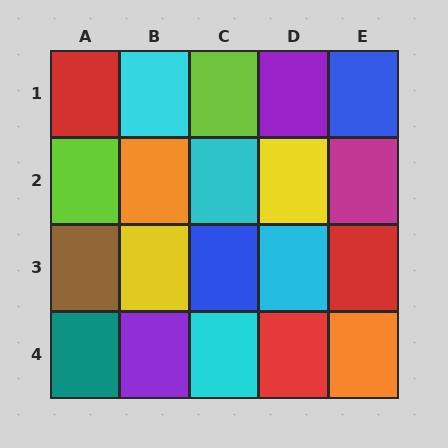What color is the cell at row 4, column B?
Purple.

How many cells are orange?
2 cells are orange.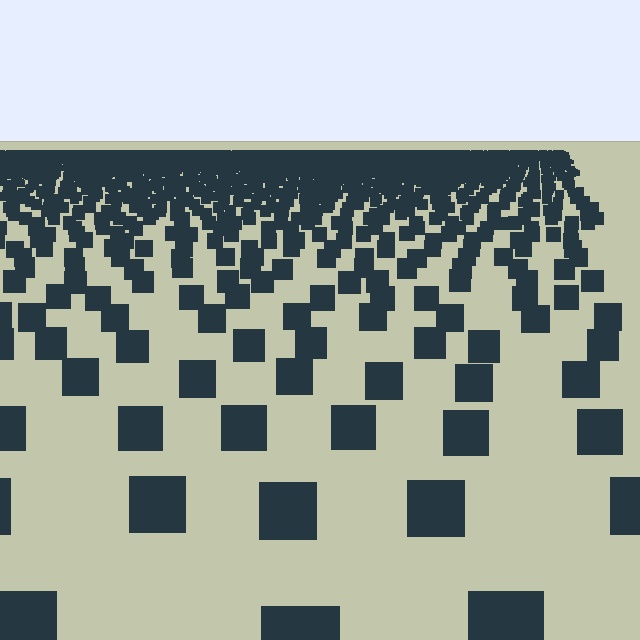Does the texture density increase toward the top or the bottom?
Density increases toward the top.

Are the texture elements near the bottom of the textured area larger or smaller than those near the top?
Larger. Near the bottom, elements are closer to the viewer and appear at a bigger on-screen size.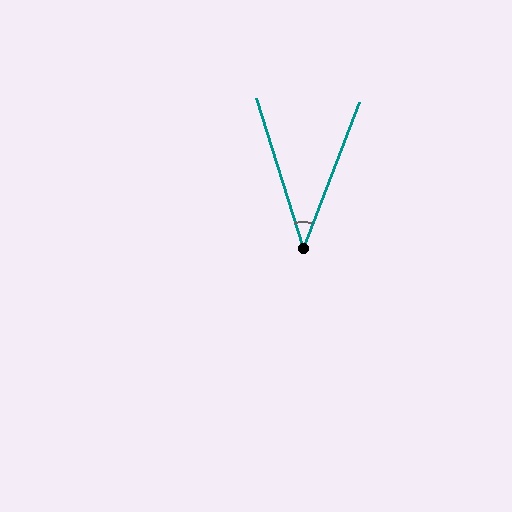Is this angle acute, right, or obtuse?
It is acute.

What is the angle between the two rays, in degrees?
Approximately 38 degrees.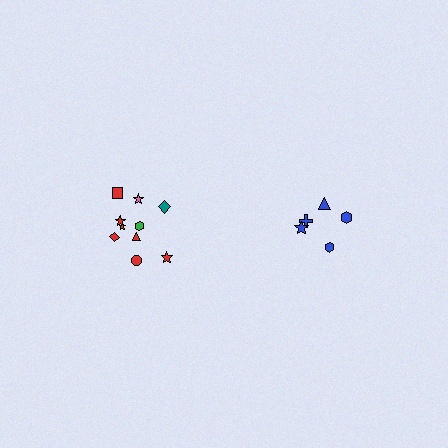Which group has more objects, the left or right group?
The left group.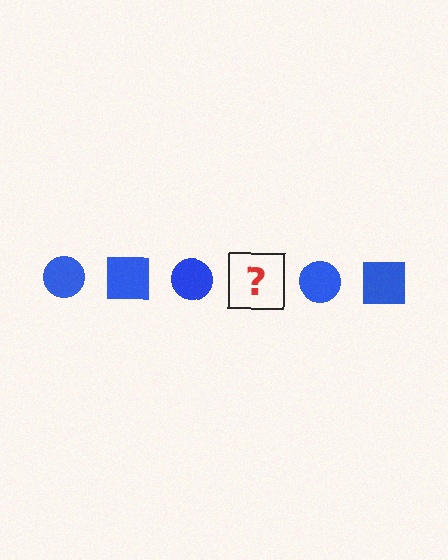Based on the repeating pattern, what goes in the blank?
The blank should be a blue square.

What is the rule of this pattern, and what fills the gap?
The rule is that the pattern cycles through circle, square shapes in blue. The gap should be filled with a blue square.